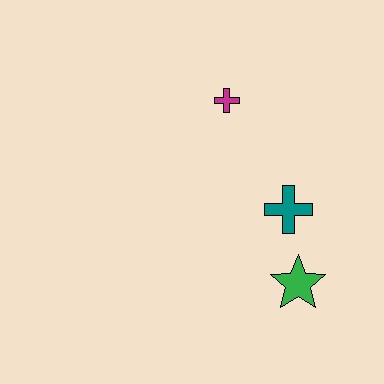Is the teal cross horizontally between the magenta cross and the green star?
Yes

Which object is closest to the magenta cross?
The teal cross is closest to the magenta cross.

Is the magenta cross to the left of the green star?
Yes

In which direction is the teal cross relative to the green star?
The teal cross is above the green star.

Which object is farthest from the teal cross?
The magenta cross is farthest from the teal cross.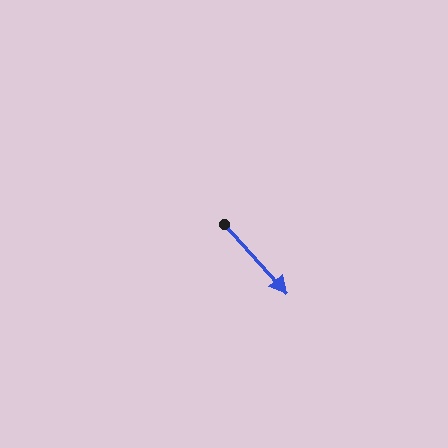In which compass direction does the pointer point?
Southeast.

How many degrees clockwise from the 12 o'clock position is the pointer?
Approximately 138 degrees.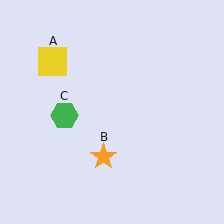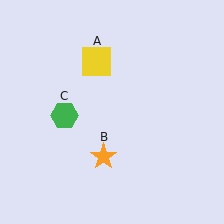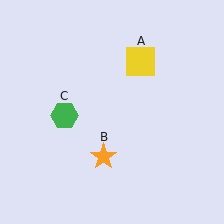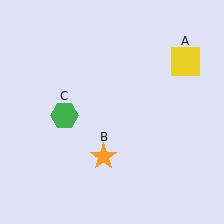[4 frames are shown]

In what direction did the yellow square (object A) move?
The yellow square (object A) moved right.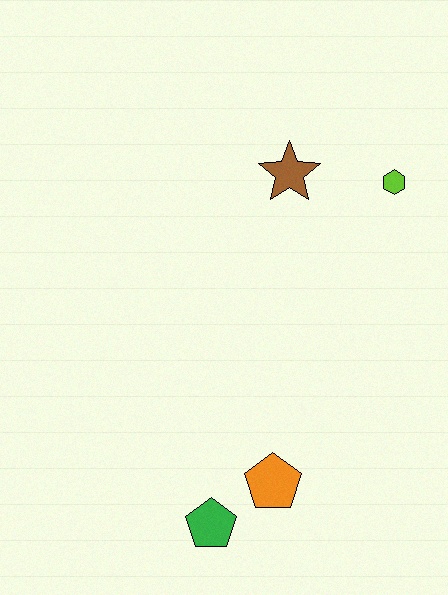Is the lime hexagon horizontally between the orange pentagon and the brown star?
No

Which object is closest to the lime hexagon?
The brown star is closest to the lime hexagon.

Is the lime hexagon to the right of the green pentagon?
Yes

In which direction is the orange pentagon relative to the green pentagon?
The orange pentagon is to the right of the green pentagon.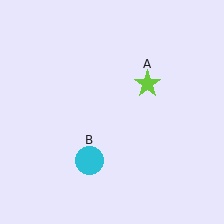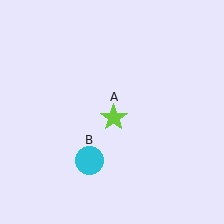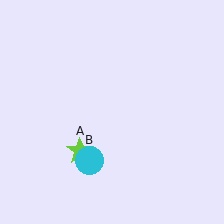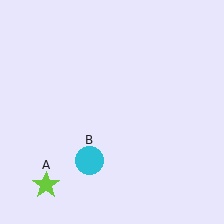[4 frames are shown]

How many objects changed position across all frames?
1 object changed position: lime star (object A).